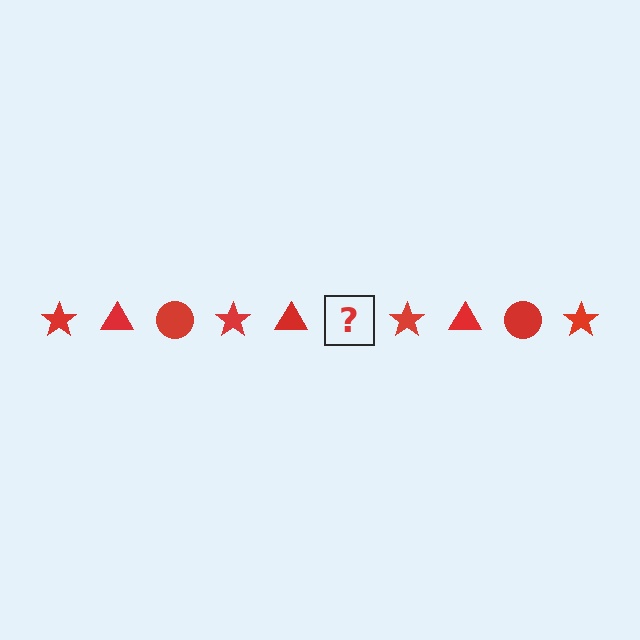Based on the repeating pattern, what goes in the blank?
The blank should be a red circle.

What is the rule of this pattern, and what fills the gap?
The rule is that the pattern cycles through star, triangle, circle shapes in red. The gap should be filled with a red circle.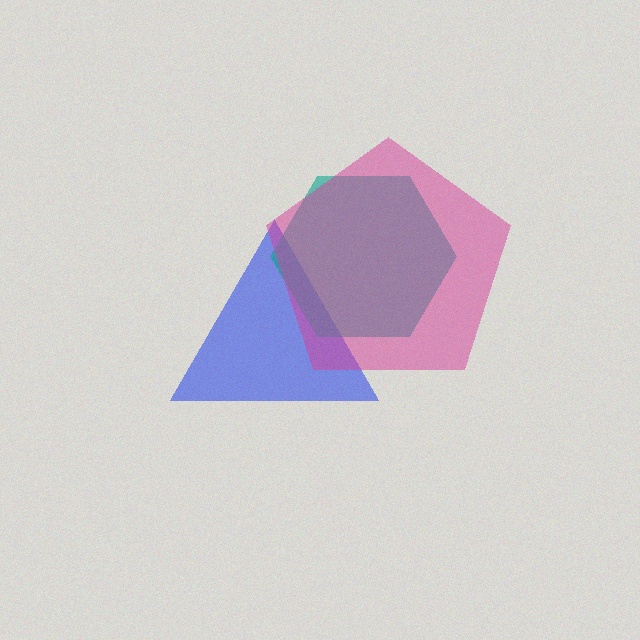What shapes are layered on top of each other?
The layered shapes are: a blue triangle, a teal hexagon, a magenta pentagon.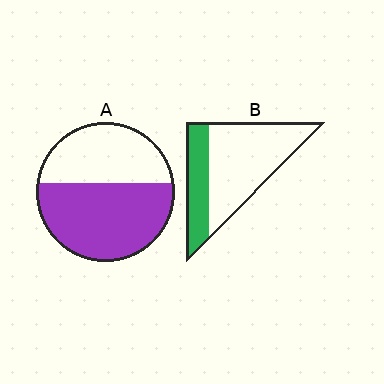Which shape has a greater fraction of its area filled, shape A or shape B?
Shape A.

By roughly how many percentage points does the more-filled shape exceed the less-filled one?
By roughly 30 percentage points (A over B).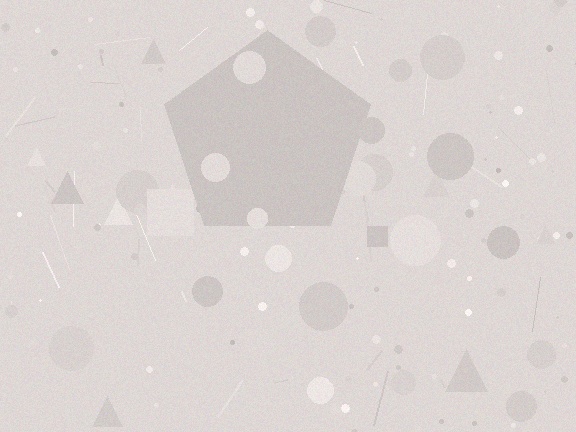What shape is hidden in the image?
A pentagon is hidden in the image.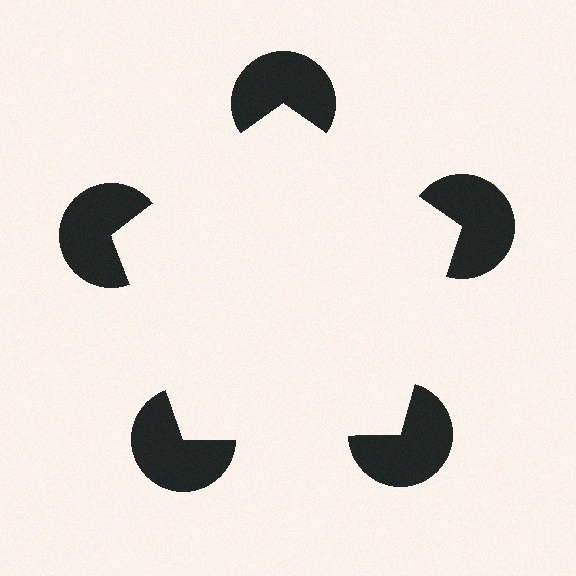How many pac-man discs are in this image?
There are 5 — one at each vertex of the illusory pentagon.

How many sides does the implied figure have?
5 sides.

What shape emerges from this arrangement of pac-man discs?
An illusory pentagon — its edges are inferred from the aligned wedge cuts in the pac-man discs, not physically drawn.